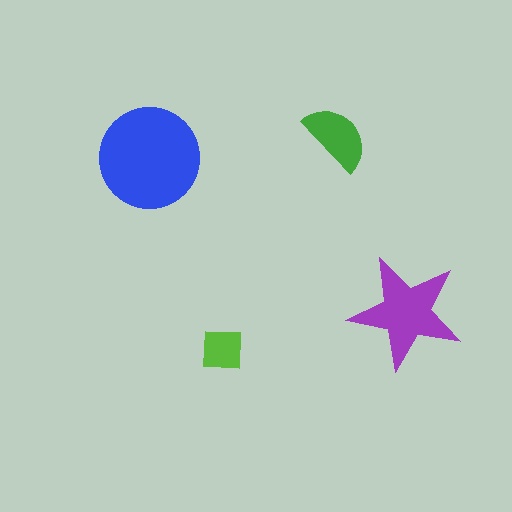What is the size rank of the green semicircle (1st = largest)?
3rd.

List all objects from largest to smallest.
The blue circle, the purple star, the green semicircle, the lime square.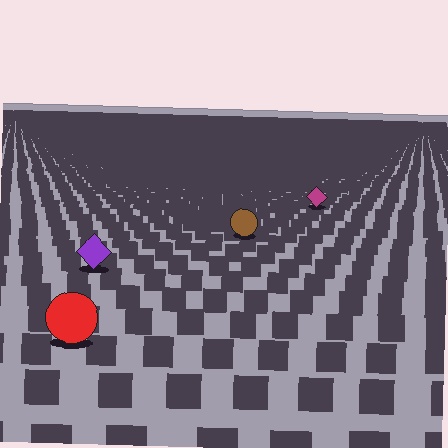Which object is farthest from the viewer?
The magenta diamond is farthest from the viewer. It appears smaller and the ground texture around it is denser.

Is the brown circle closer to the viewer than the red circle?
No. The red circle is closer — you can tell from the texture gradient: the ground texture is coarser near it.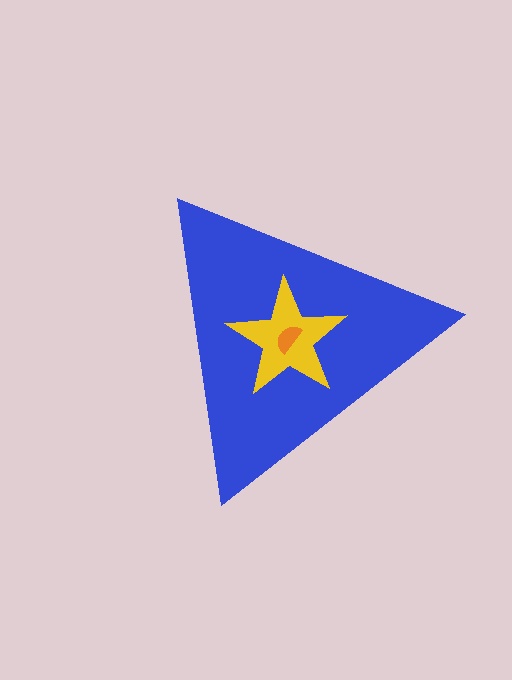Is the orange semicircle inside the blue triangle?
Yes.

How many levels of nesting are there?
3.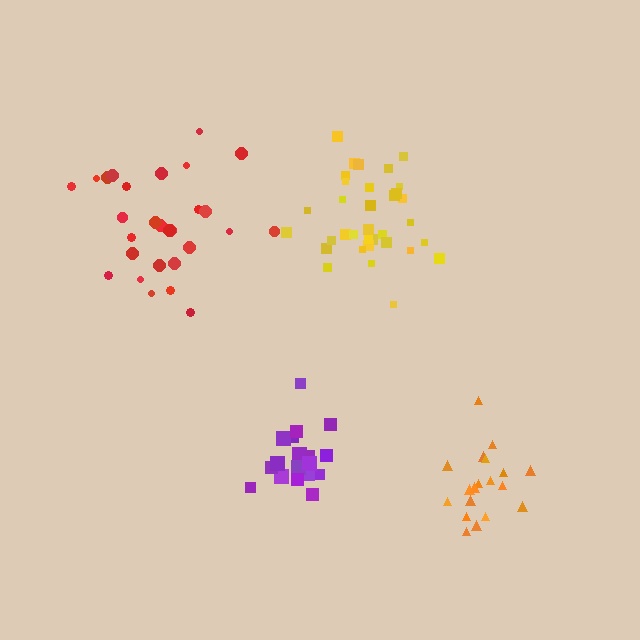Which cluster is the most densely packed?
Purple.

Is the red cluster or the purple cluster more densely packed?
Purple.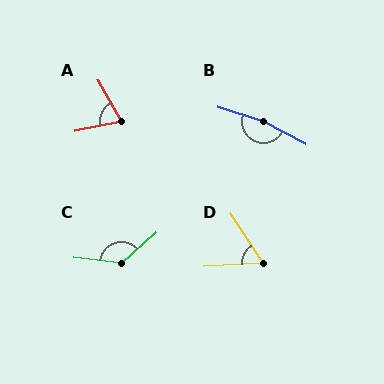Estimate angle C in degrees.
Approximately 131 degrees.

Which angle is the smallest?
D, at approximately 60 degrees.